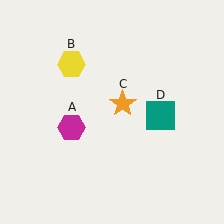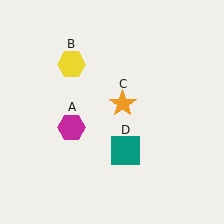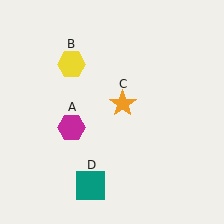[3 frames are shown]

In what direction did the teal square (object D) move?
The teal square (object D) moved down and to the left.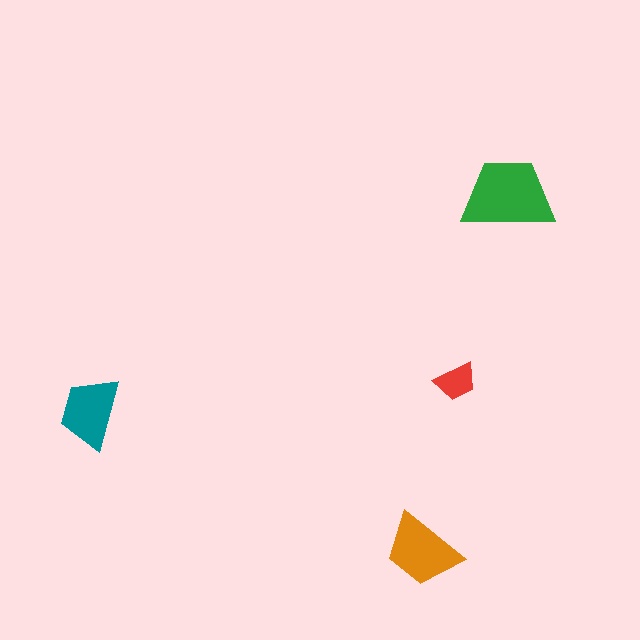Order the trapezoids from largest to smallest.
the green one, the orange one, the teal one, the red one.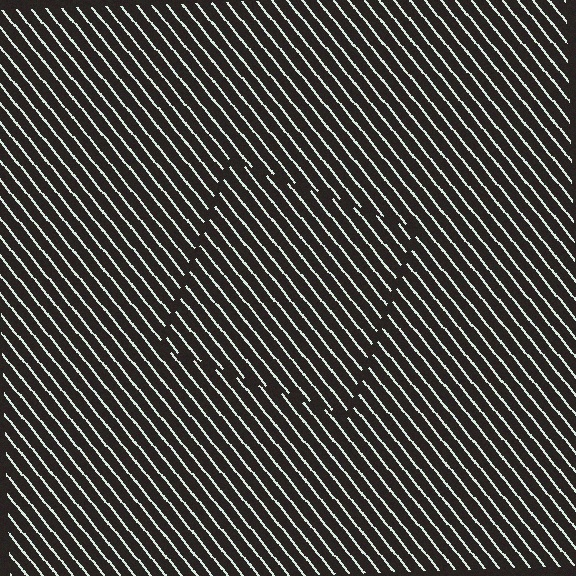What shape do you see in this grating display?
An illusory square. The interior of the shape contains the same grating, shifted by half a period — the contour is defined by the phase discontinuity where line-ends from the inner and outer gratings abut.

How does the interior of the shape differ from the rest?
The interior of the shape contains the same grating, shifted by half a period — the contour is defined by the phase discontinuity where line-ends from the inner and outer gratings abut.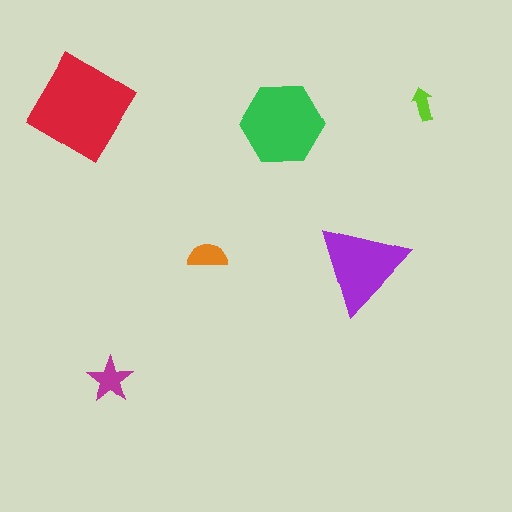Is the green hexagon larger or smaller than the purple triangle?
Larger.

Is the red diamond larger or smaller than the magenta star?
Larger.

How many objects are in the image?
There are 6 objects in the image.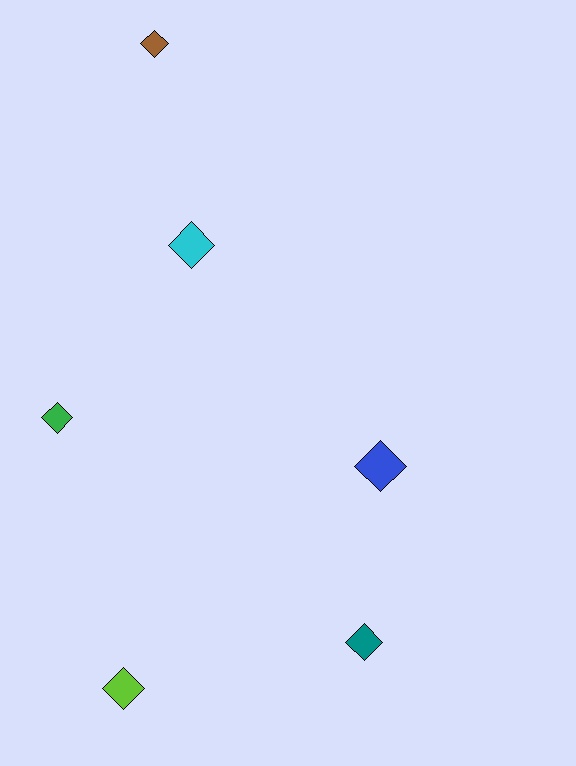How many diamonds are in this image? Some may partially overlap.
There are 6 diamonds.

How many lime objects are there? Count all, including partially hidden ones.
There is 1 lime object.